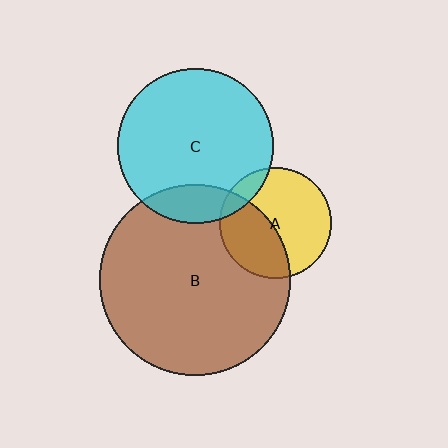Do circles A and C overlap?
Yes.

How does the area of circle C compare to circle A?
Approximately 2.0 times.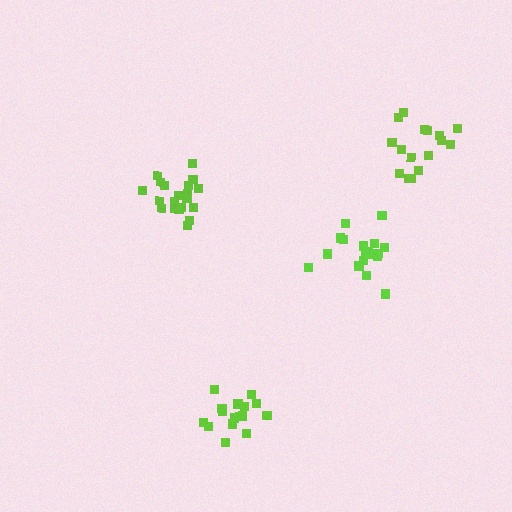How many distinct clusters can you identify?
There are 4 distinct clusters.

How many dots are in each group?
Group 1: 19 dots, Group 2: 20 dots, Group 3: 16 dots, Group 4: 16 dots (71 total).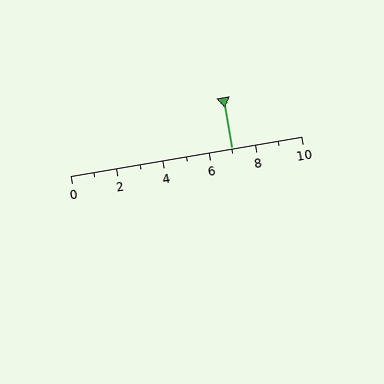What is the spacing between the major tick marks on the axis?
The major ticks are spaced 2 apart.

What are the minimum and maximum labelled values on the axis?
The axis runs from 0 to 10.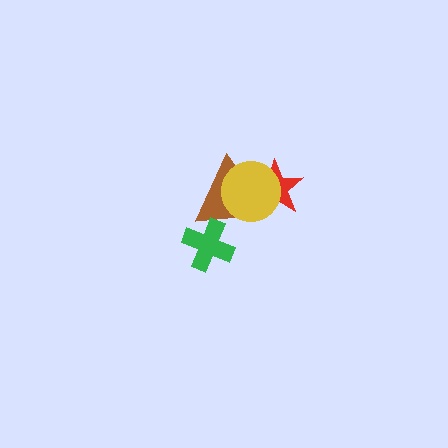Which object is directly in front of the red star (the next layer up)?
The brown triangle is directly in front of the red star.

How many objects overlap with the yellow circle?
2 objects overlap with the yellow circle.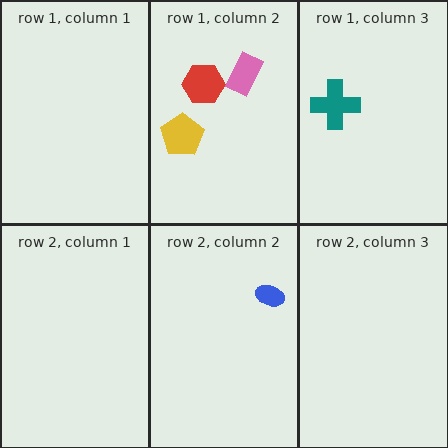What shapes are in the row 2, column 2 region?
The blue ellipse.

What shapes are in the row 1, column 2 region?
The pink rectangle, the red hexagon, the yellow pentagon.